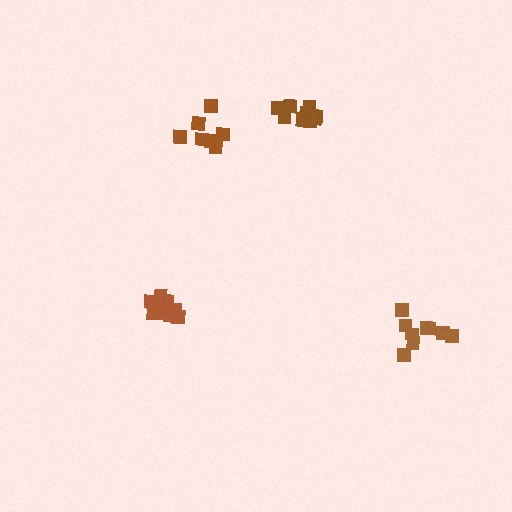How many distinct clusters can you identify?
There are 4 distinct clusters.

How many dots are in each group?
Group 1: 7 dots, Group 2: 9 dots, Group 3: 12 dots, Group 4: 9 dots (37 total).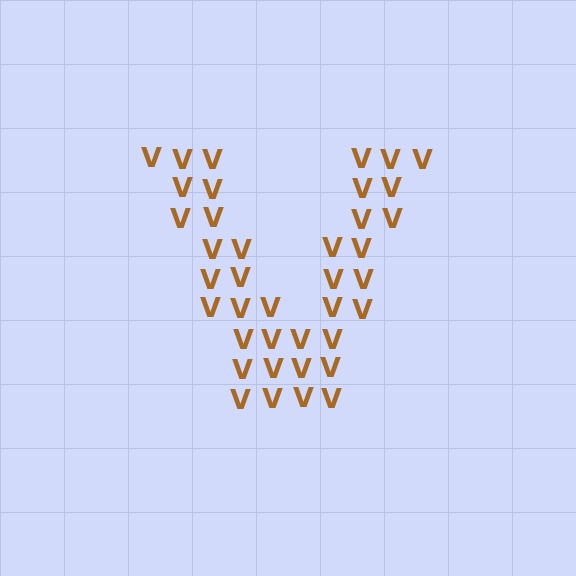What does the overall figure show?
The overall figure shows the letter V.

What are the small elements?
The small elements are letter V's.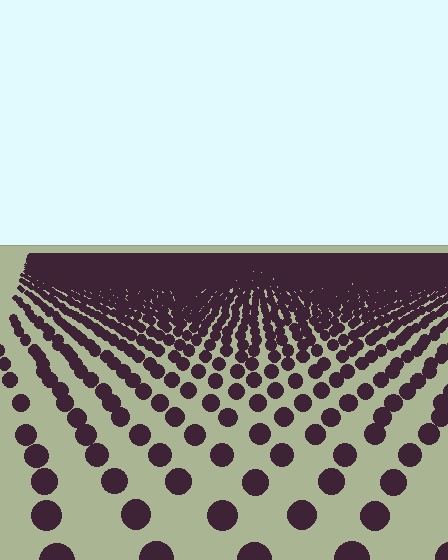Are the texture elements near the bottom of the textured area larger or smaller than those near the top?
Larger. Near the bottom, elements are closer to the viewer and appear at a bigger on-screen size.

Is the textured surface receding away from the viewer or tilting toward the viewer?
The surface is receding away from the viewer. Texture elements get smaller and denser toward the top.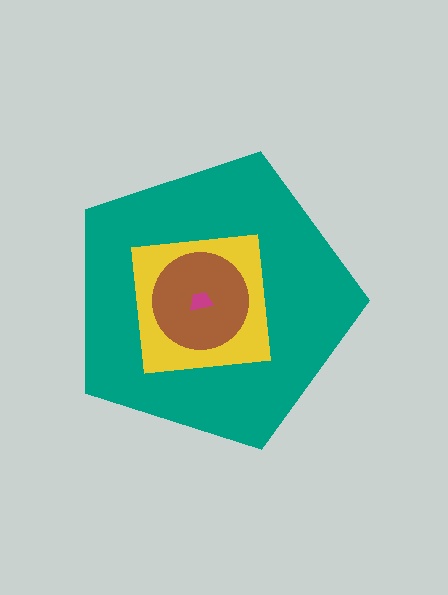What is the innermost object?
The magenta trapezoid.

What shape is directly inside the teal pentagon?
The yellow square.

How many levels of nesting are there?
4.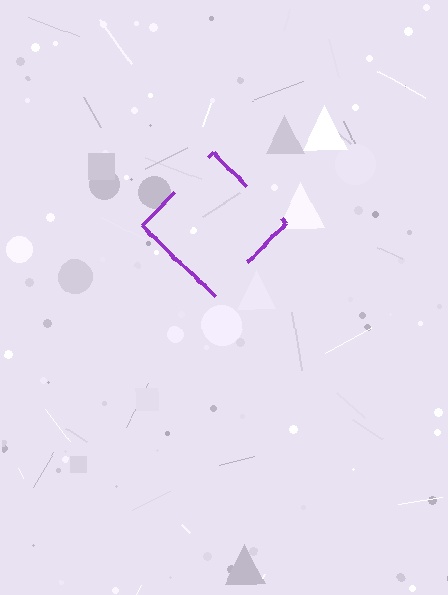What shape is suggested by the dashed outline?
The dashed outline suggests a diamond.